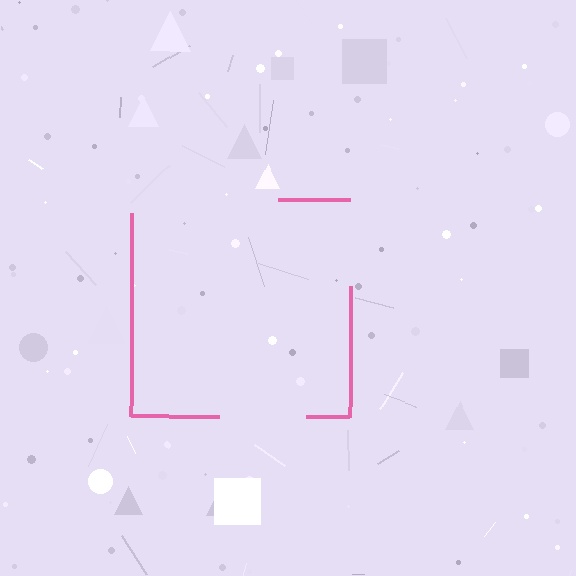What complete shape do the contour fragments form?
The contour fragments form a square.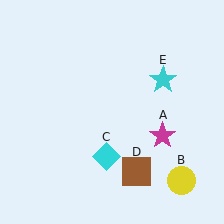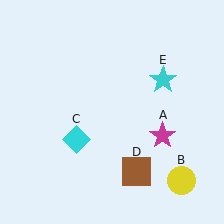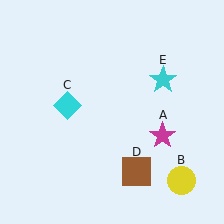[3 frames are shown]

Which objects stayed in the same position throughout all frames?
Magenta star (object A) and yellow circle (object B) and brown square (object D) and cyan star (object E) remained stationary.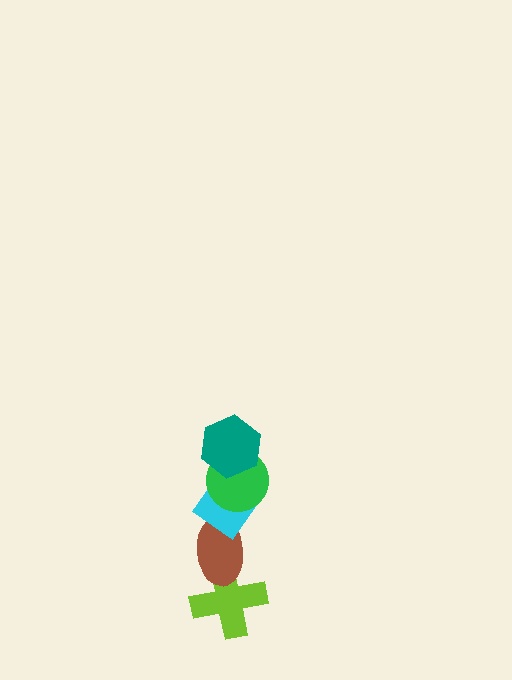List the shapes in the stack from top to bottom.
From top to bottom: the teal hexagon, the green circle, the cyan diamond, the brown ellipse, the lime cross.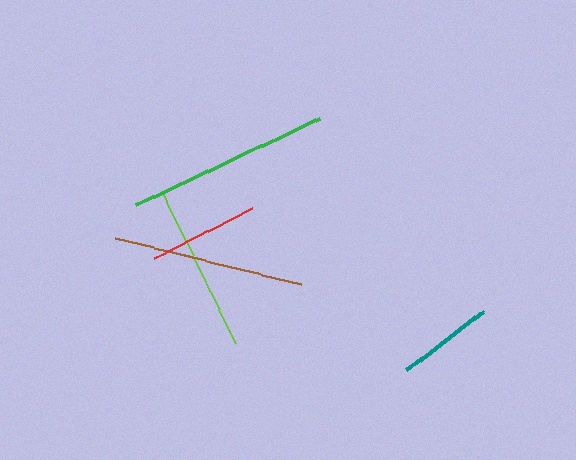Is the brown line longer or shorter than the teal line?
The brown line is longer than the teal line.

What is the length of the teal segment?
The teal segment is approximately 96 pixels long.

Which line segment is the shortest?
The teal line is the shortest at approximately 96 pixels.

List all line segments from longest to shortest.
From longest to shortest: green, brown, lime, red, teal.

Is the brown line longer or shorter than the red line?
The brown line is longer than the red line.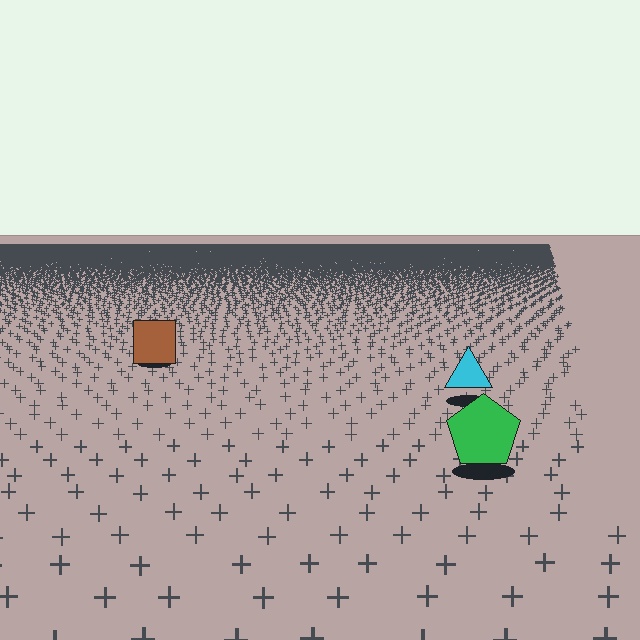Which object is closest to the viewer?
The green pentagon is closest. The texture marks near it are larger and more spread out.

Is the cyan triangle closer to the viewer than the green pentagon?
No. The green pentagon is closer — you can tell from the texture gradient: the ground texture is coarser near it.